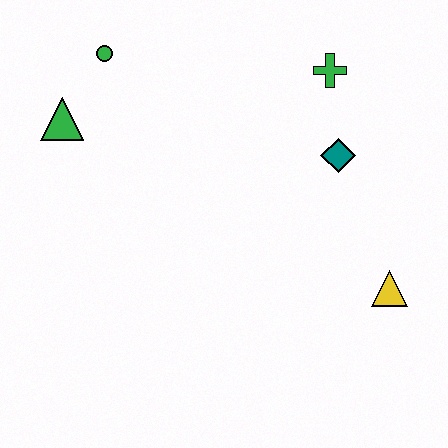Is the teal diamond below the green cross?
Yes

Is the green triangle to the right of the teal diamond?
No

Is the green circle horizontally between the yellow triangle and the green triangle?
Yes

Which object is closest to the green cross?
The teal diamond is closest to the green cross.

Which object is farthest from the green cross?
The green triangle is farthest from the green cross.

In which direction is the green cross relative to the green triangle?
The green cross is to the right of the green triangle.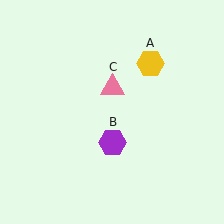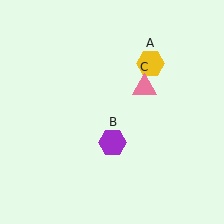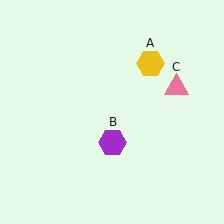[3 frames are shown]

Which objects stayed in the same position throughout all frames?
Yellow hexagon (object A) and purple hexagon (object B) remained stationary.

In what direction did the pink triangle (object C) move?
The pink triangle (object C) moved right.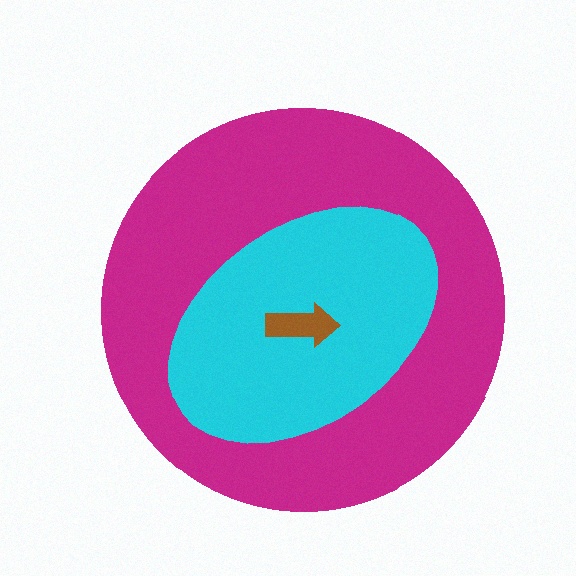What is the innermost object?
The brown arrow.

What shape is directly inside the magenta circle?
The cyan ellipse.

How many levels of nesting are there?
3.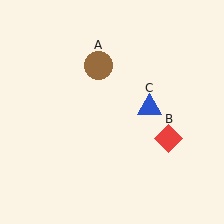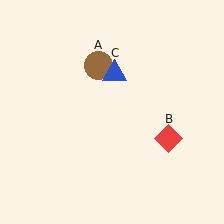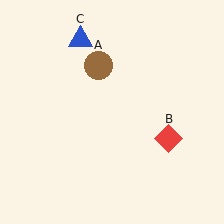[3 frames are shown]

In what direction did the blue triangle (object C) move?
The blue triangle (object C) moved up and to the left.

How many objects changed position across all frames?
1 object changed position: blue triangle (object C).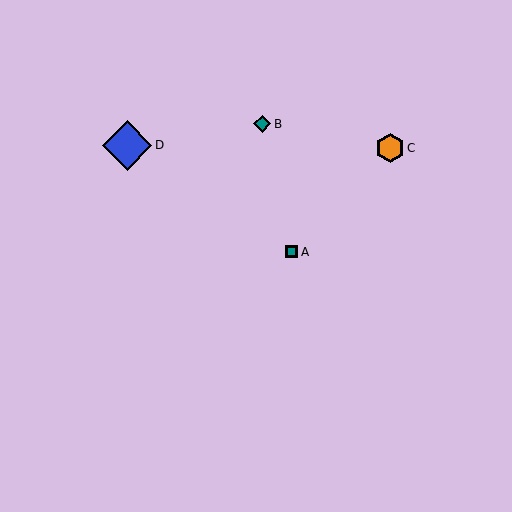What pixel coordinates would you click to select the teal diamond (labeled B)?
Click at (262, 124) to select the teal diamond B.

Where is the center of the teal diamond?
The center of the teal diamond is at (262, 124).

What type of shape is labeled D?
Shape D is a blue diamond.